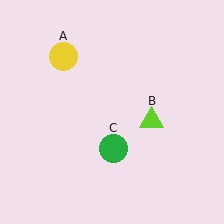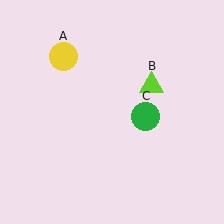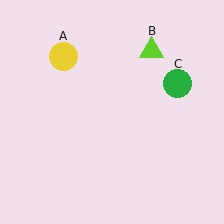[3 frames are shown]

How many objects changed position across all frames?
2 objects changed position: lime triangle (object B), green circle (object C).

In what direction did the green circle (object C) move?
The green circle (object C) moved up and to the right.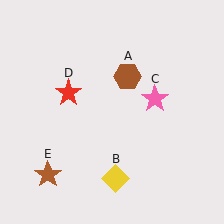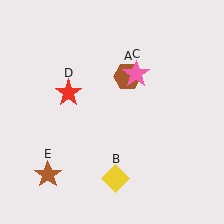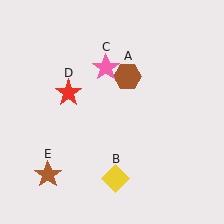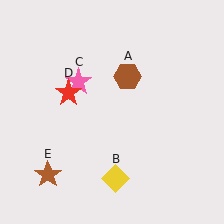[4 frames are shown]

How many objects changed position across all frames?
1 object changed position: pink star (object C).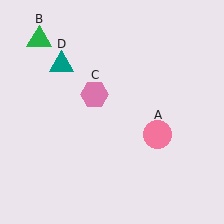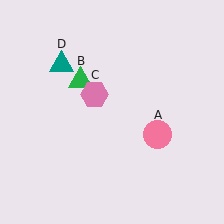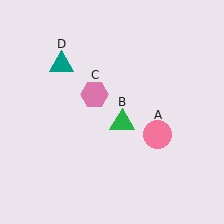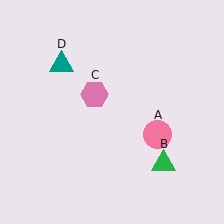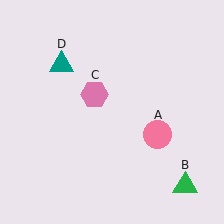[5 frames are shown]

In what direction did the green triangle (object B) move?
The green triangle (object B) moved down and to the right.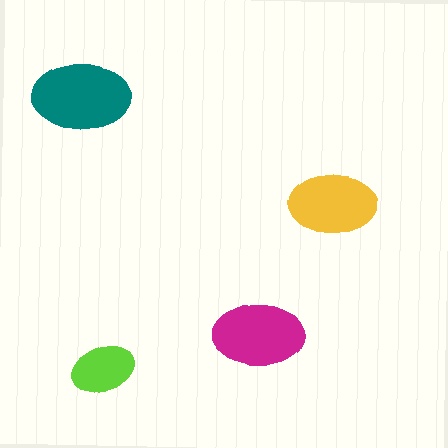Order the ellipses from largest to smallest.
the teal one, the magenta one, the yellow one, the lime one.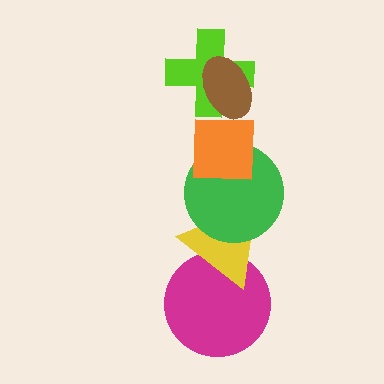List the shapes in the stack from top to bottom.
From top to bottom: the brown ellipse, the lime cross, the orange square, the green circle, the yellow triangle, the magenta circle.